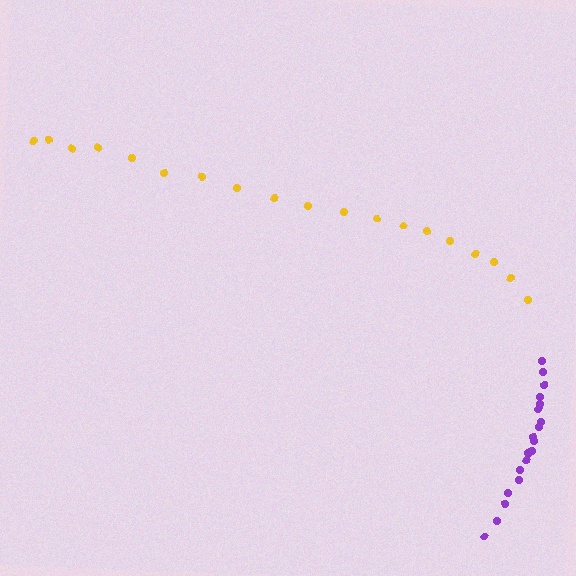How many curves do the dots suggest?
There are 2 distinct paths.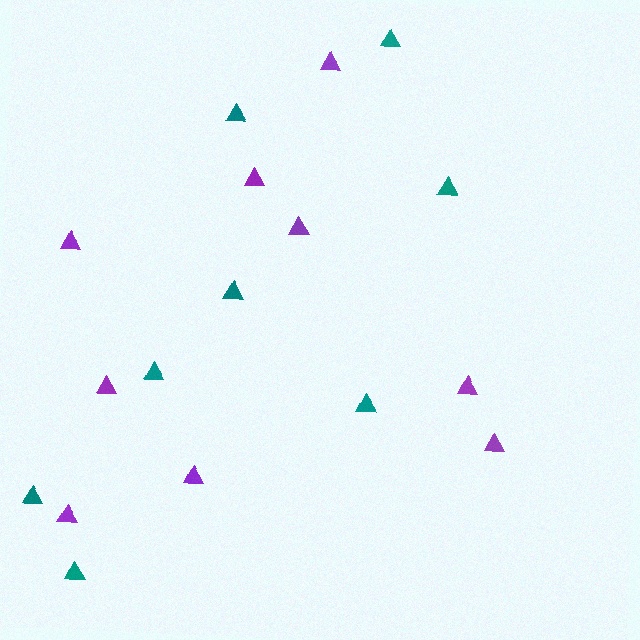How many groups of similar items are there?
There are 2 groups: one group of purple triangles (9) and one group of teal triangles (8).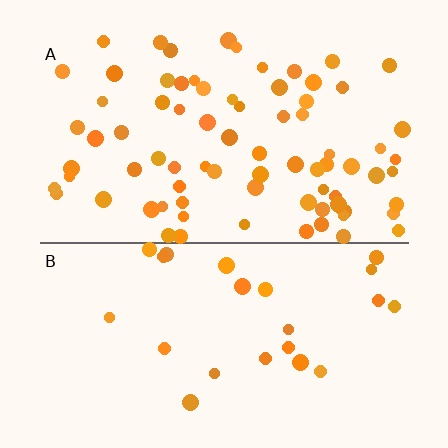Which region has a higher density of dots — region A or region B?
A (the top).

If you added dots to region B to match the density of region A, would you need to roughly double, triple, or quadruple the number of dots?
Approximately triple.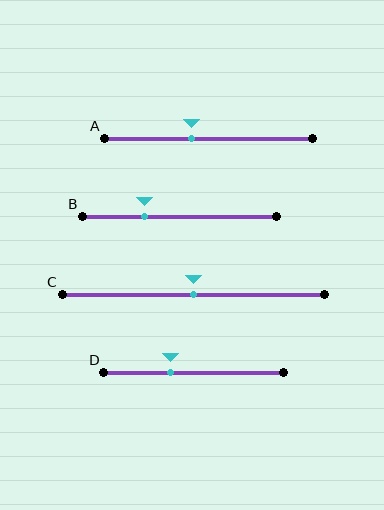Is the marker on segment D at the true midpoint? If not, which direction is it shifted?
No, the marker on segment D is shifted to the left by about 13% of the segment length.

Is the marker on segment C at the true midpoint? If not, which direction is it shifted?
Yes, the marker on segment C is at the true midpoint.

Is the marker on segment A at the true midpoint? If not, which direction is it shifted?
No, the marker on segment A is shifted to the left by about 8% of the segment length.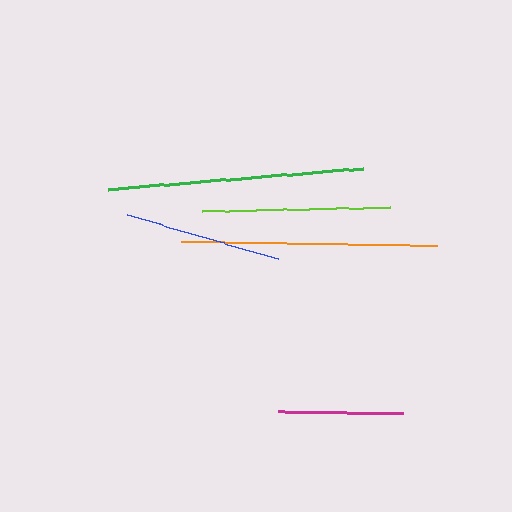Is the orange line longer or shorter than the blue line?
The orange line is longer than the blue line.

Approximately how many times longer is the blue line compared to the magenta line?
The blue line is approximately 1.3 times the length of the magenta line.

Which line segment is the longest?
The green line is the longest at approximately 256 pixels.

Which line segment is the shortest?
The magenta line is the shortest at approximately 125 pixels.